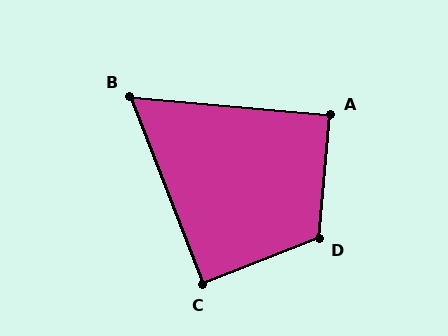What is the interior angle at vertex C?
Approximately 90 degrees (approximately right).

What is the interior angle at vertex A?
Approximately 90 degrees (approximately right).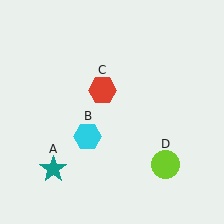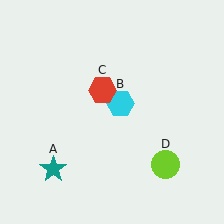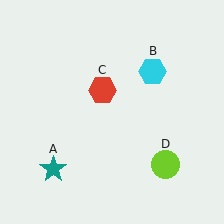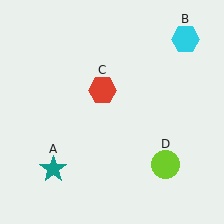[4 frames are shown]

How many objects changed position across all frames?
1 object changed position: cyan hexagon (object B).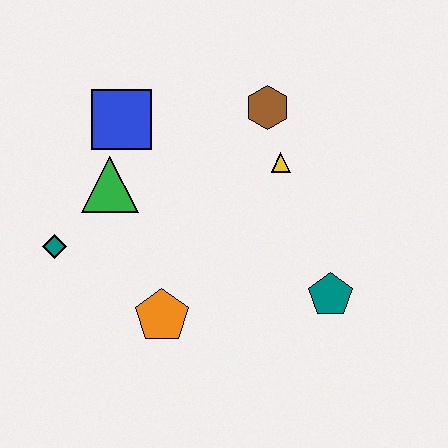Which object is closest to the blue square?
The green triangle is closest to the blue square.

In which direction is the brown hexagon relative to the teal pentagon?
The brown hexagon is above the teal pentagon.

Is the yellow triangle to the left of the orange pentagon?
No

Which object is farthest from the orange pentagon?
The brown hexagon is farthest from the orange pentagon.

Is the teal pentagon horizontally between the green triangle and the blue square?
No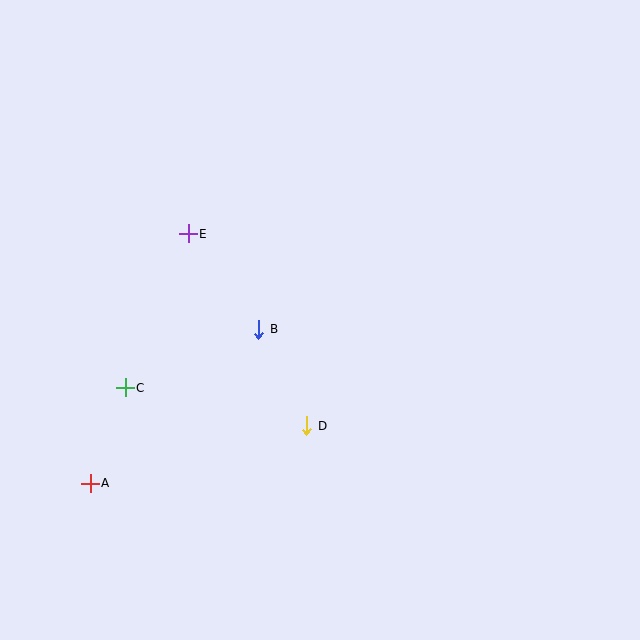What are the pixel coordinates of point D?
Point D is at (307, 426).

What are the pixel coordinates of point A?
Point A is at (90, 483).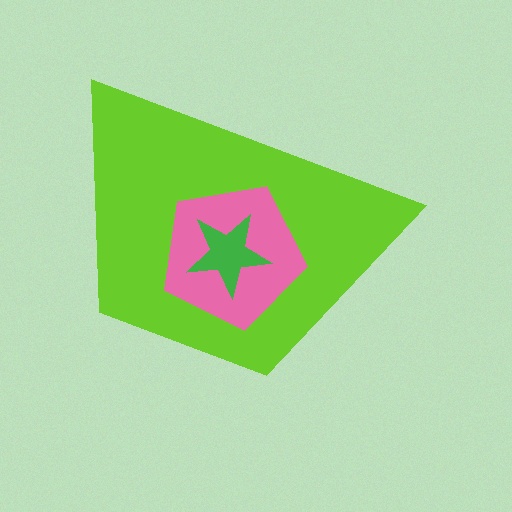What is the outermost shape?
The lime trapezoid.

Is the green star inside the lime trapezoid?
Yes.